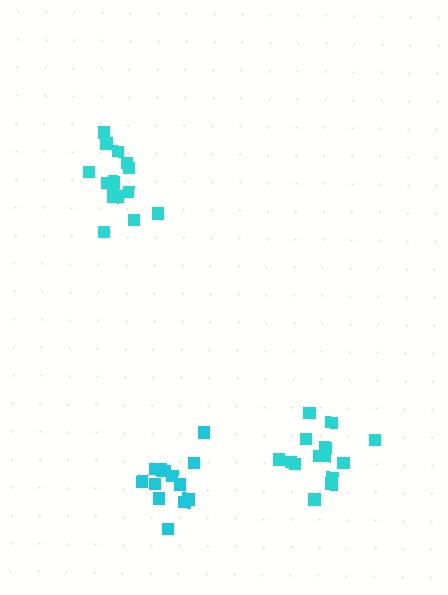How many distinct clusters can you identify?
There are 3 distinct clusters.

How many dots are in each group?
Group 1: 14 dots, Group 2: 15 dots, Group 3: 13 dots (42 total).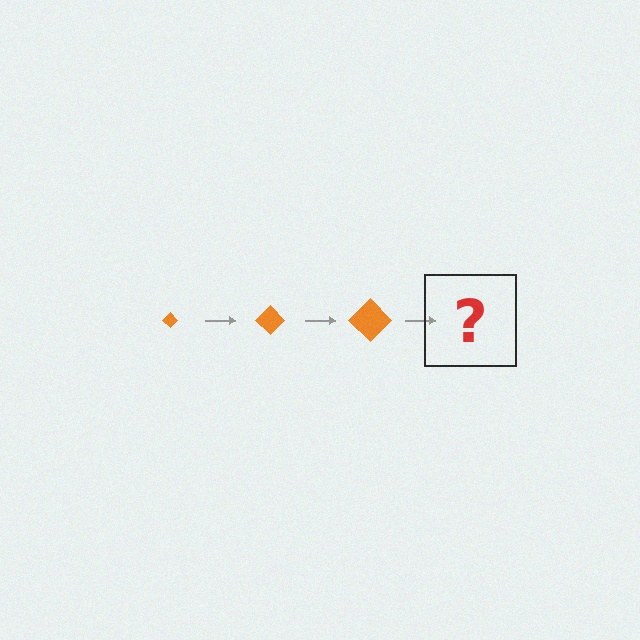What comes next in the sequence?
The next element should be an orange diamond, larger than the previous one.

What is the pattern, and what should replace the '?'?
The pattern is that the diamond gets progressively larger each step. The '?' should be an orange diamond, larger than the previous one.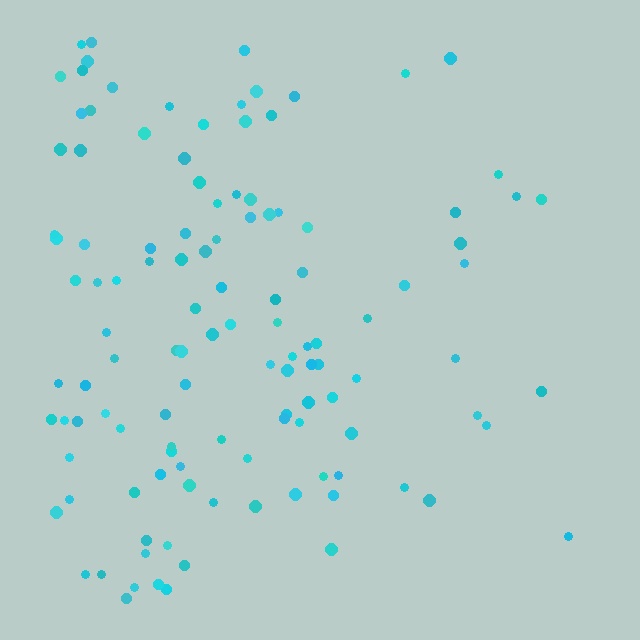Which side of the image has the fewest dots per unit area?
The right.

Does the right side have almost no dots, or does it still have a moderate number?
Still a moderate number, just noticeably fewer than the left.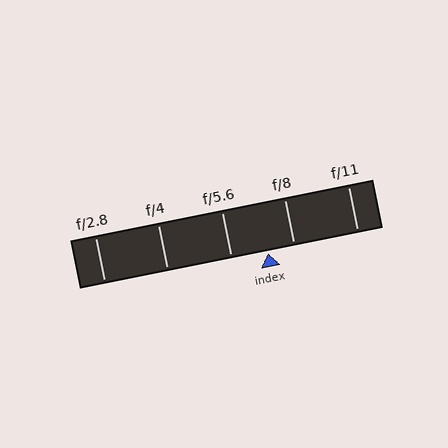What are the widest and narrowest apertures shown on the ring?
The widest aperture shown is f/2.8 and the narrowest is f/11.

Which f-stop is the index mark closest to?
The index mark is closest to f/8.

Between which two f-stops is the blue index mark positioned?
The index mark is between f/5.6 and f/8.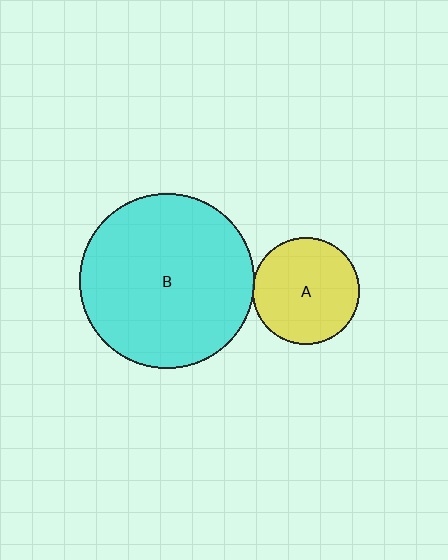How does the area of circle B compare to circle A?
Approximately 2.7 times.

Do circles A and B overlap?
Yes.